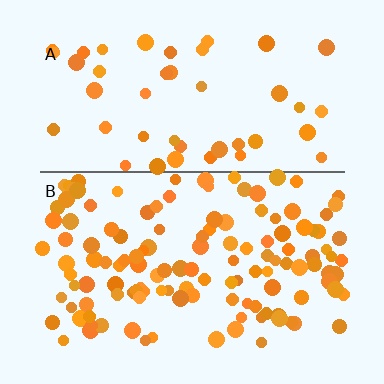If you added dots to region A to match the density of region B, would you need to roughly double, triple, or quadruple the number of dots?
Approximately triple.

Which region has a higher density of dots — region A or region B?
B (the bottom).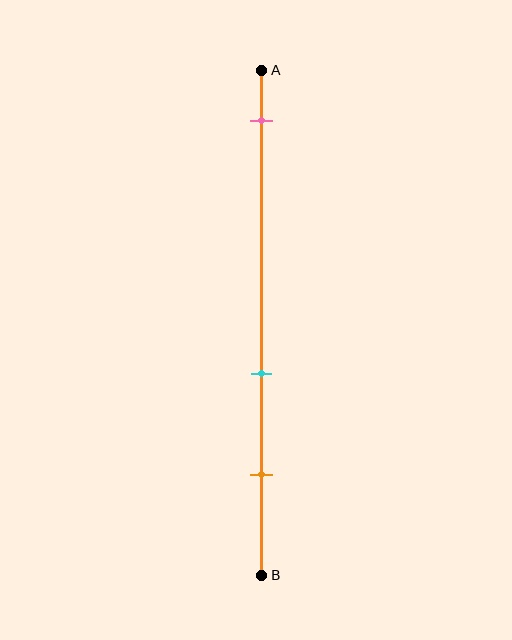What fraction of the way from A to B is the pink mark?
The pink mark is approximately 10% (0.1) of the way from A to B.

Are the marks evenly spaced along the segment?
No, the marks are not evenly spaced.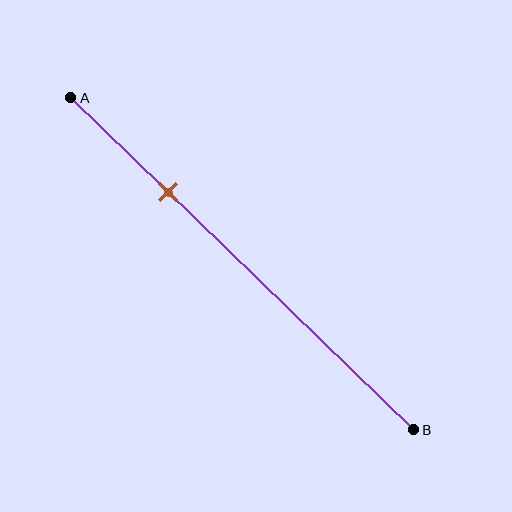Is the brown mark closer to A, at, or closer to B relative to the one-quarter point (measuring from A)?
The brown mark is closer to point B than the one-quarter point of segment AB.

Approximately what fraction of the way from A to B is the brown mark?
The brown mark is approximately 30% of the way from A to B.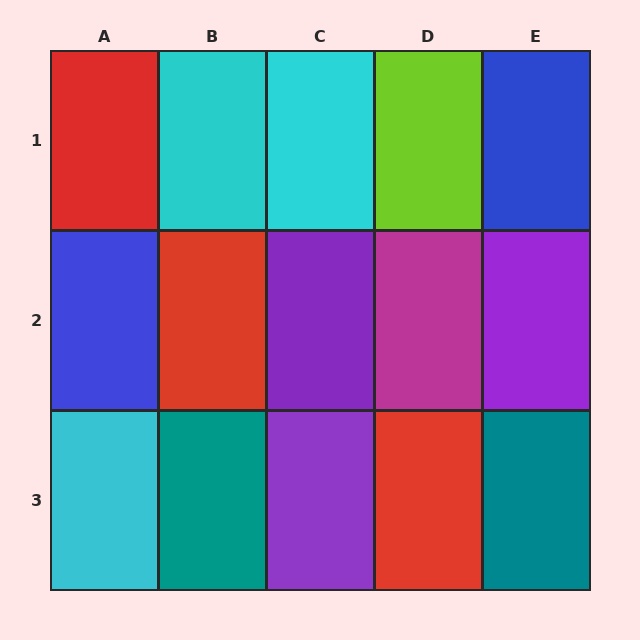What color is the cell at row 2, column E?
Purple.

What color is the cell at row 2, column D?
Magenta.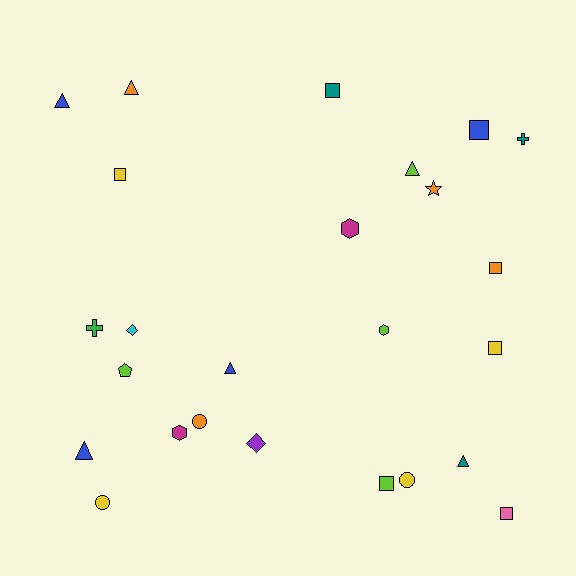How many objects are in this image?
There are 25 objects.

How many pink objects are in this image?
There is 1 pink object.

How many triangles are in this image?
There are 6 triangles.